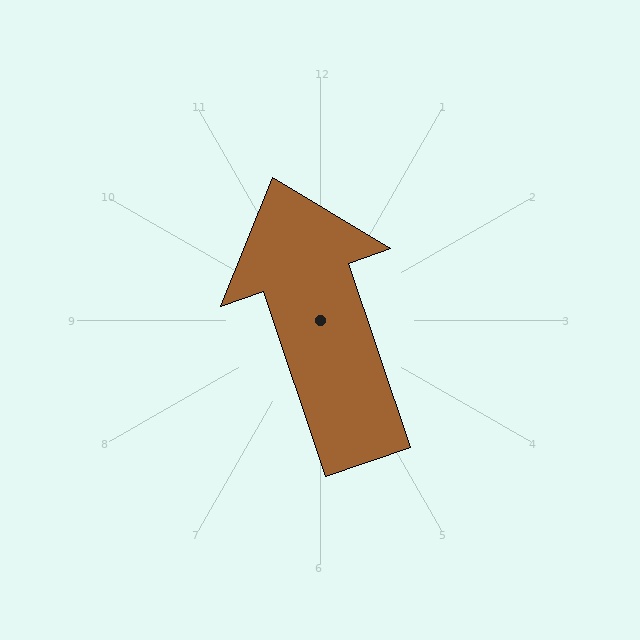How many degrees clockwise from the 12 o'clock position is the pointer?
Approximately 341 degrees.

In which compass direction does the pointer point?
North.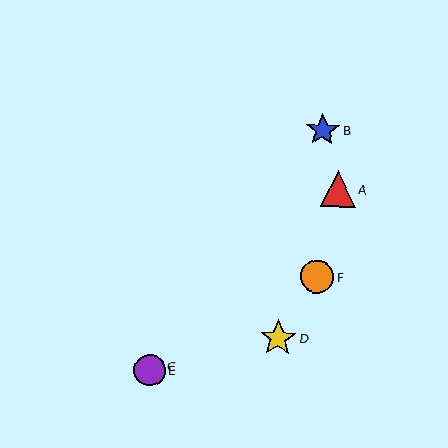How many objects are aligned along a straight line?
3 objects (A, C, E) are aligned along a straight line.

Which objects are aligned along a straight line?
Objects A, C, E are aligned along a straight line.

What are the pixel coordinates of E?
Object E is at (150, 370).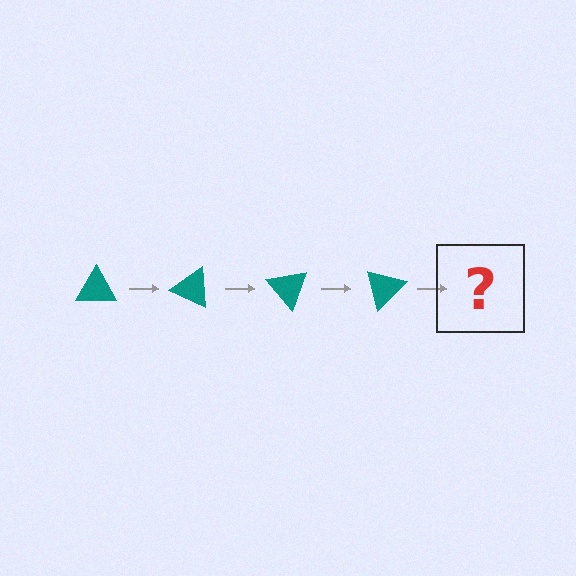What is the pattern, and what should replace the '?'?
The pattern is that the triangle rotates 25 degrees each step. The '?' should be a teal triangle rotated 100 degrees.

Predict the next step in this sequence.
The next step is a teal triangle rotated 100 degrees.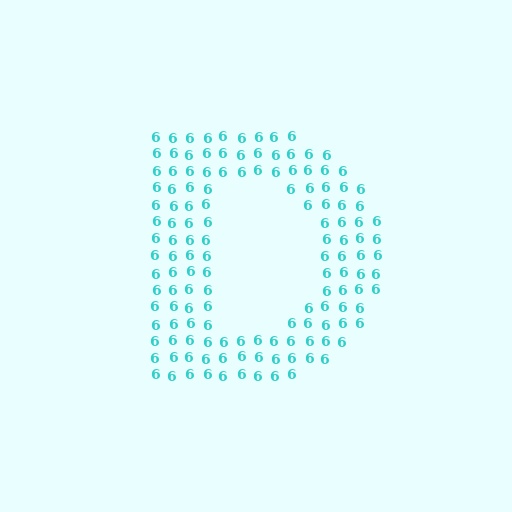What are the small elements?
The small elements are digit 6's.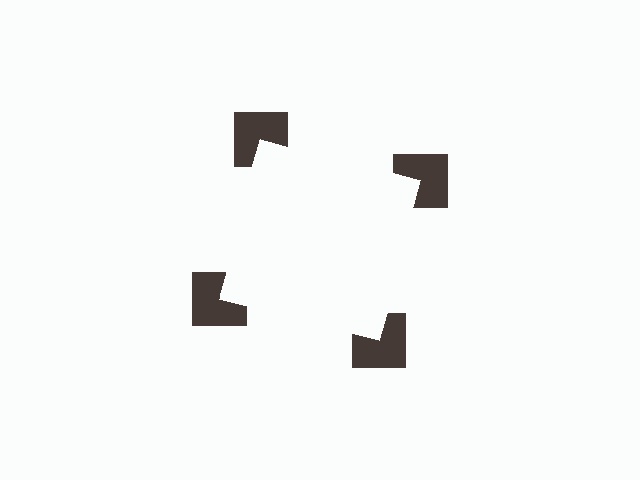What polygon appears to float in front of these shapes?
An illusory square — its edges are inferred from the aligned wedge cuts in the notched squares, not physically drawn.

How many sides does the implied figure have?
4 sides.